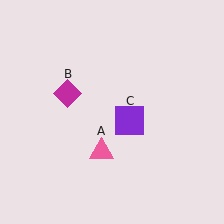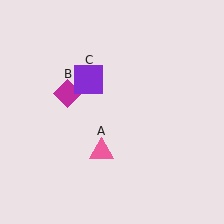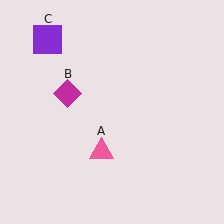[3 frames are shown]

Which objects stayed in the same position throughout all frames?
Pink triangle (object A) and magenta diamond (object B) remained stationary.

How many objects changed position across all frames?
1 object changed position: purple square (object C).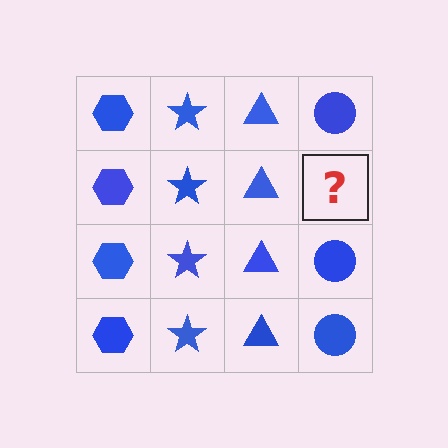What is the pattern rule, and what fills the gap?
The rule is that each column has a consistent shape. The gap should be filled with a blue circle.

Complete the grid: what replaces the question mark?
The question mark should be replaced with a blue circle.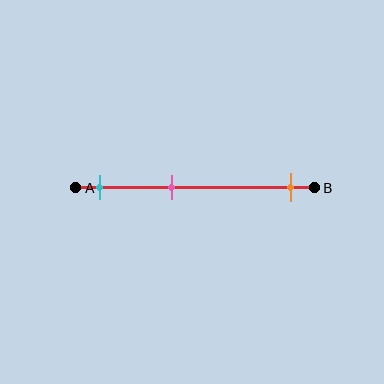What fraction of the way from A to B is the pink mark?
The pink mark is approximately 40% (0.4) of the way from A to B.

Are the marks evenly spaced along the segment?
No, the marks are not evenly spaced.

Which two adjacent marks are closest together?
The cyan and pink marks are the closest adjacent pair.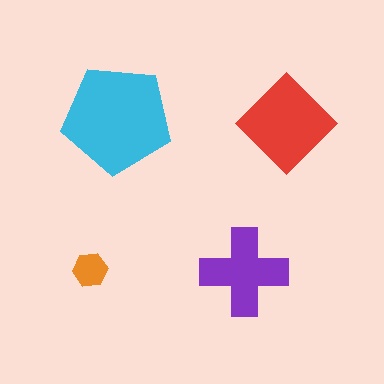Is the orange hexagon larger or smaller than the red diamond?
Smaller.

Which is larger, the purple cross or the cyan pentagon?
The cyan pentagon.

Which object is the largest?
The cyan pentagon.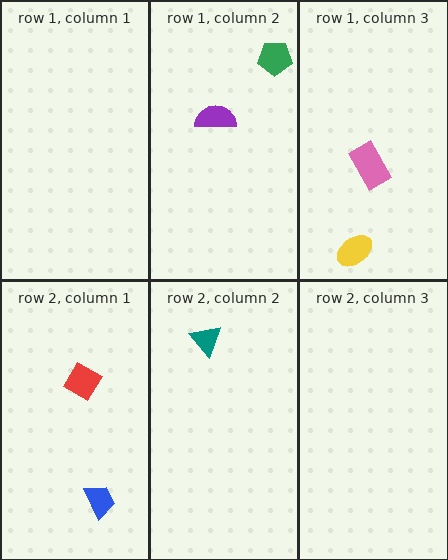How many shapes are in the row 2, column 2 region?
1.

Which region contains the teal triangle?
The row 2, column 2 region.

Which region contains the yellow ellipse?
The row 1, column 3 region.